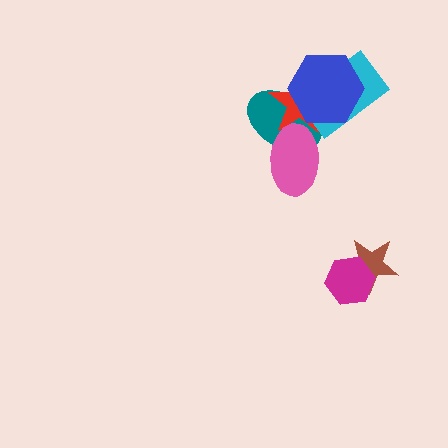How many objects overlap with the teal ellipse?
4 objects overlap with the teal ellipse.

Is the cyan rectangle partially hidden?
Yes, it is partially covered by another shape.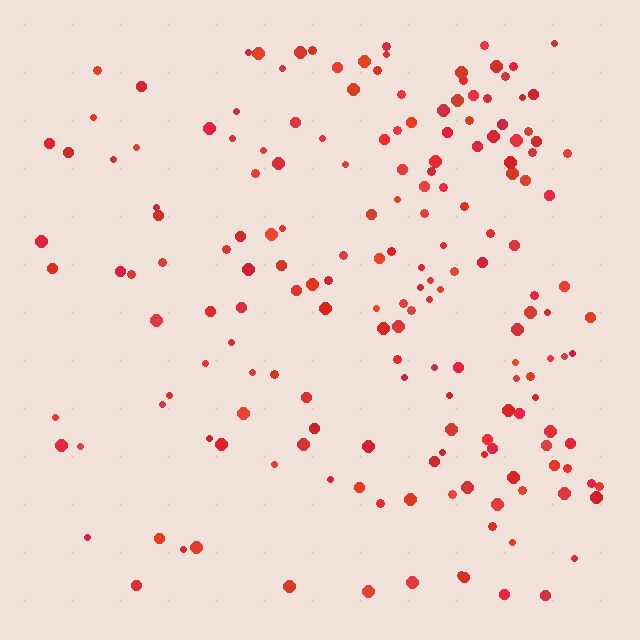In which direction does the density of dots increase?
From left to right, with the right side densest.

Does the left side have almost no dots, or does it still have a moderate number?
Still a moderate number, just noticeably fewer than the right.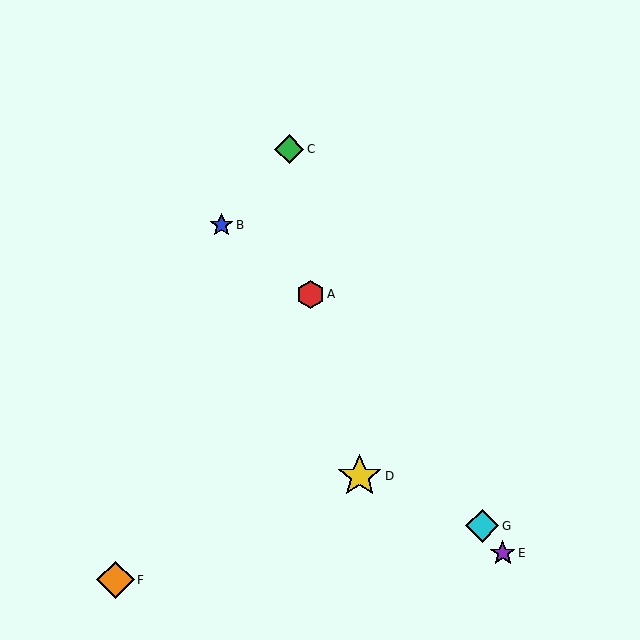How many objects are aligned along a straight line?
3 objects (A, E, G) are aligned along a straight line.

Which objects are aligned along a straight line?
Objects A, E, G are aligned along a straight line.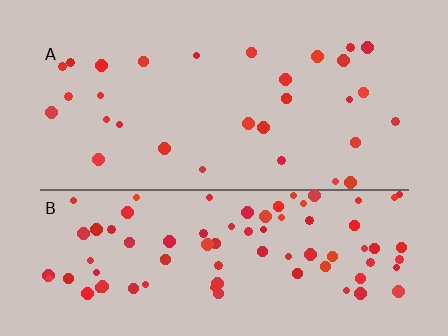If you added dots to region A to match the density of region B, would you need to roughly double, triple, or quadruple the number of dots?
Approximately triple.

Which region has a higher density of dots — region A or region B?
B (the bottom).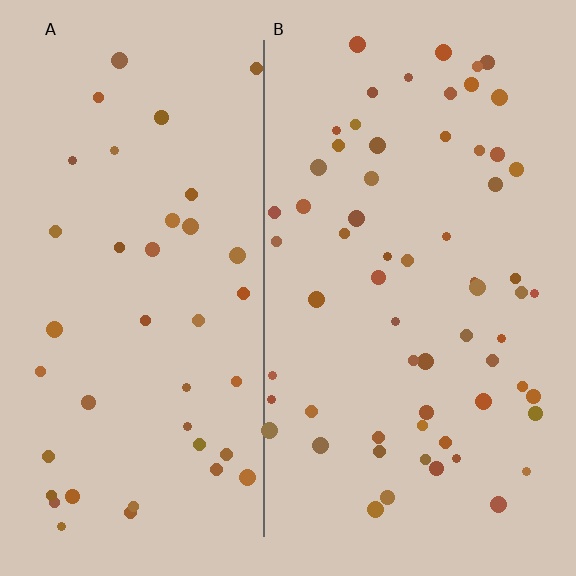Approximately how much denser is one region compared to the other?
Approximately 1.5× — region B over region A.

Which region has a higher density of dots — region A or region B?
B (the right).